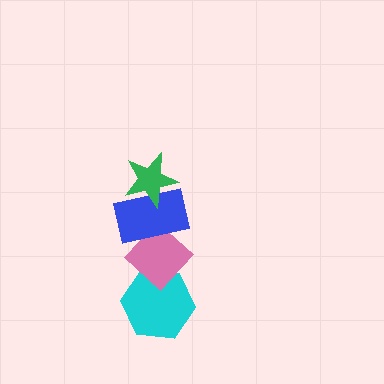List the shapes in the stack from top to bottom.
From top to bottom: the green star, the blue rectangle, the pink diamond, the cyan hexagon.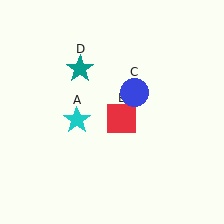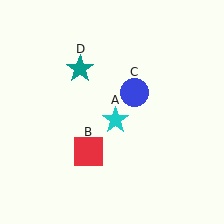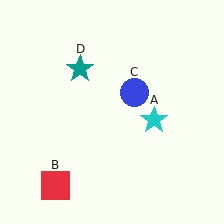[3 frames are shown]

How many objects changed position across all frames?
2 objects changed position: cyan star (object A), red square (object B).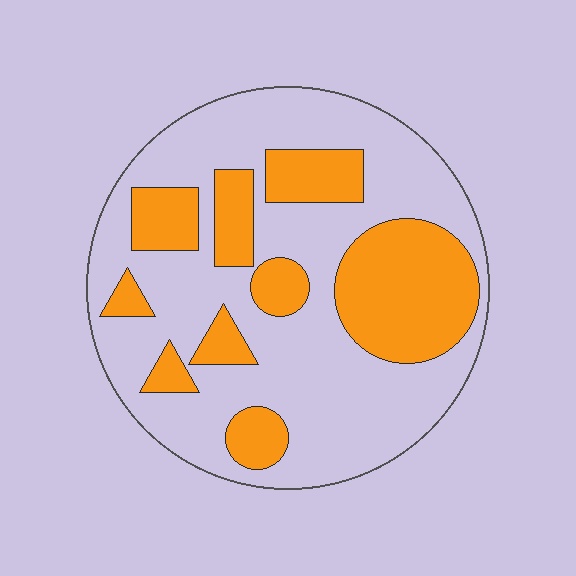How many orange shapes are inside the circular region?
9.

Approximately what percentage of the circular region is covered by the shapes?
Approximately 35%.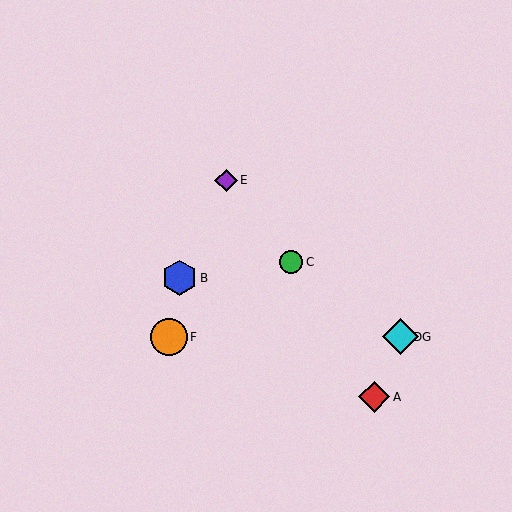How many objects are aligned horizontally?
3 objects (D, F, G) are aligned horizontally.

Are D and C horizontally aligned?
No, D is at y≈337 and C is at y≈262.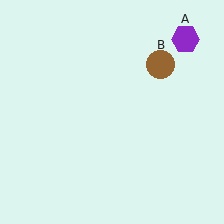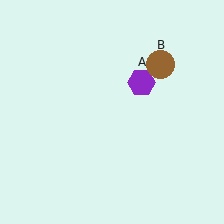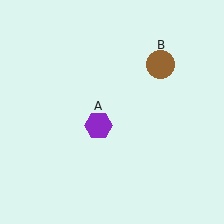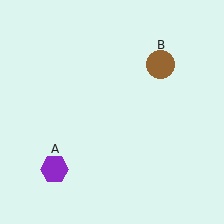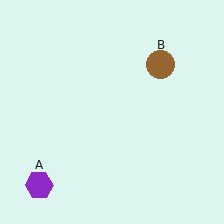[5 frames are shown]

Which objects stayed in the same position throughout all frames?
Brown circle (object B) remained stationary.